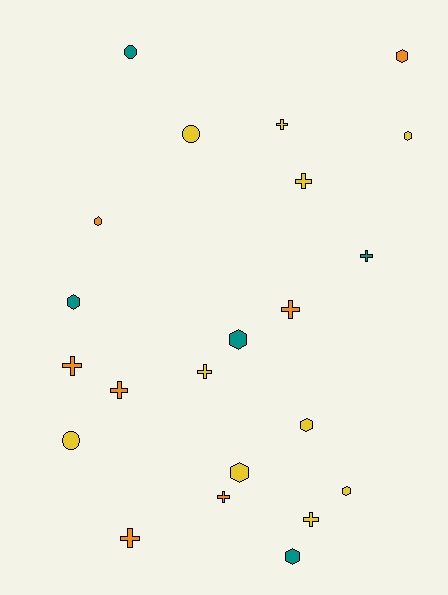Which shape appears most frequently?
Cross, with 10 objects.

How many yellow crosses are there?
There are 4 yellow crosses.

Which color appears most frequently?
Yellow, with 10 objects.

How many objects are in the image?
There are 22 objects.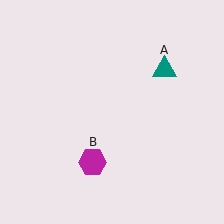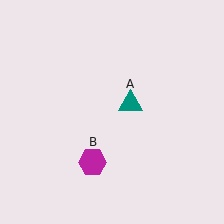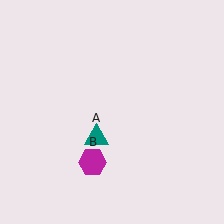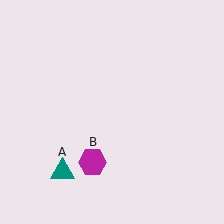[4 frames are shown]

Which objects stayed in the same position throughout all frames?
Magenta hexagon (object B) remained stationary.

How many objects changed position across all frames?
1 object changed position: teal triangle (object A).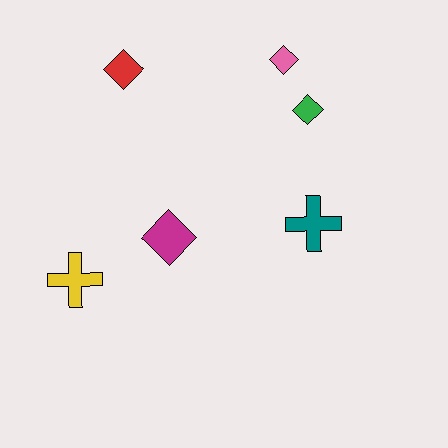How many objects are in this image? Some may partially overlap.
There are 6 objects.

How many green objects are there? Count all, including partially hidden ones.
There is 1 green object.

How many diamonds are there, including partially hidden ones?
There are 4 diamonds.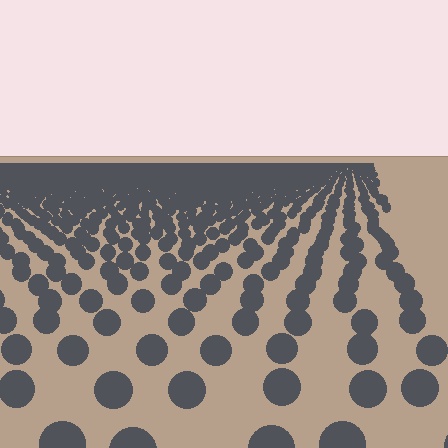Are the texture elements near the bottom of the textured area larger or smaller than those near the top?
Larger. Near the bottom, elements are closer to the viewer and appear at a bigger on-screen size.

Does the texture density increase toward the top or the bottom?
Density increases toward the top.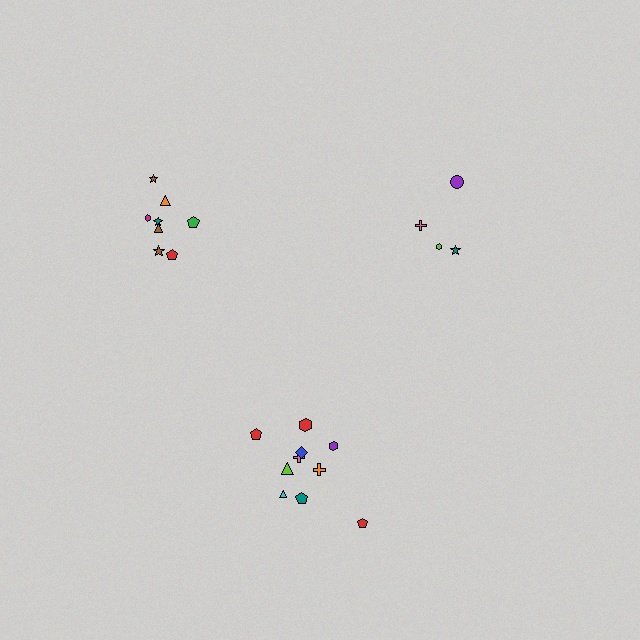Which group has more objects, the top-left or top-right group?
The top-left group.